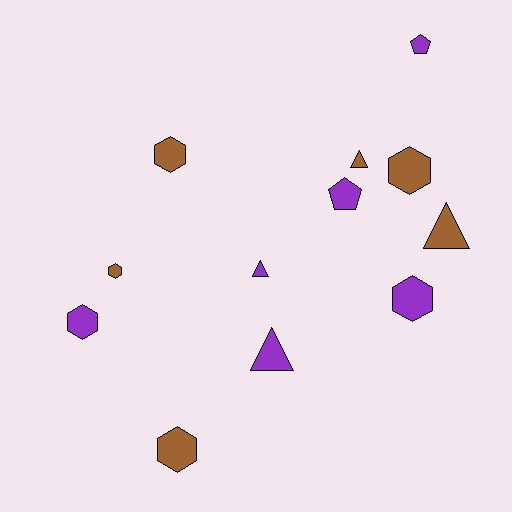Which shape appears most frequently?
Hexagon, with 6 objects.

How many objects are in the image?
There are 12 objects.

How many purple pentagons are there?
There are 2 purple pentagons.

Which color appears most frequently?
Purple, with 6 objects.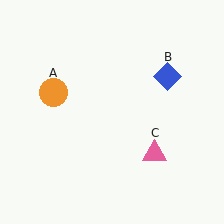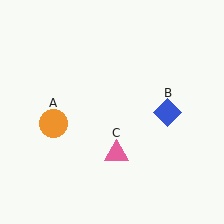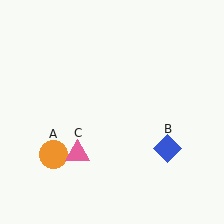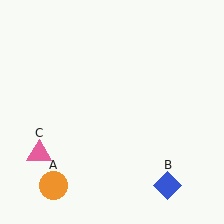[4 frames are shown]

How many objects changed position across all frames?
3 objects changed position: orange circle (object A), blue diamond (object B), pink triangle (object C).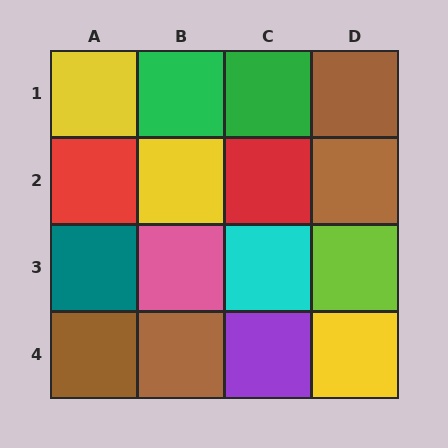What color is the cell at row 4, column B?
Brown.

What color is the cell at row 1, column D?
Brown.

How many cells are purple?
1 cell is purple.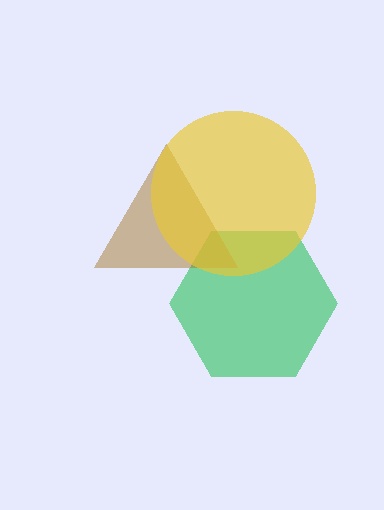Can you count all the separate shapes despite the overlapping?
Yes, there are 3 separate shapes.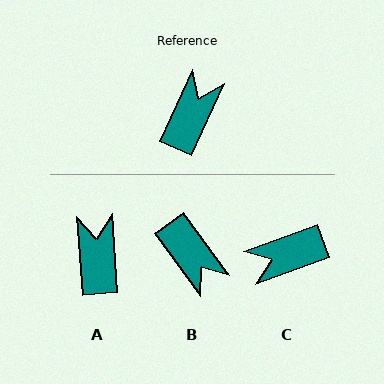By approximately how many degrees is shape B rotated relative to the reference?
Approximately 119 degrees clockwise.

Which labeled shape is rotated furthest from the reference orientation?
C, about 135 degrees away.